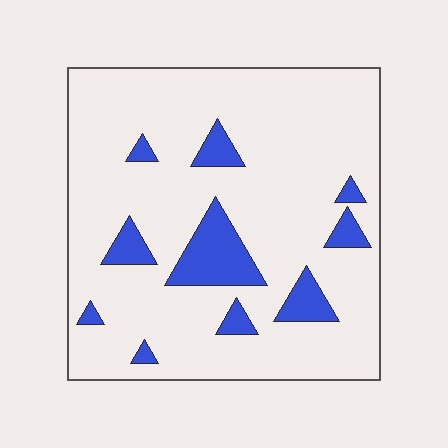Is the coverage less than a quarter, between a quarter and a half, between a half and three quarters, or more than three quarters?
Less than a quarter.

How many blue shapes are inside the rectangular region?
10.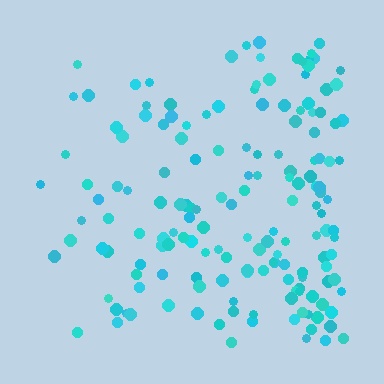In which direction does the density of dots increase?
From left to right, with the right side densest.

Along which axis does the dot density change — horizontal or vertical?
Horizontal.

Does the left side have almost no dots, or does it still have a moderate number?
Still a moderate number, just noticeably fewer than the right.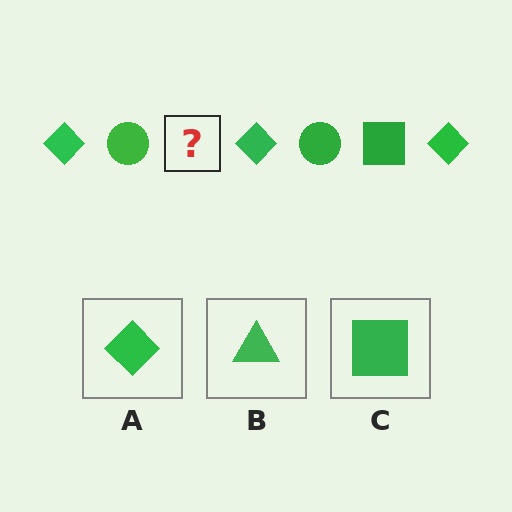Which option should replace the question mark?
Option C.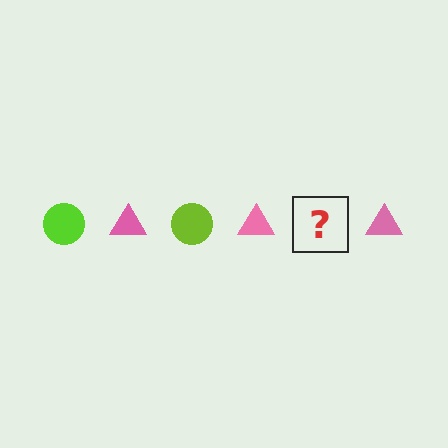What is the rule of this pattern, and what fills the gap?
The rule is that the pattern alternates between lime circle and pink triangle. The gap should be filled with a lime circle.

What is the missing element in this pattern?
The missing element is a lime circle.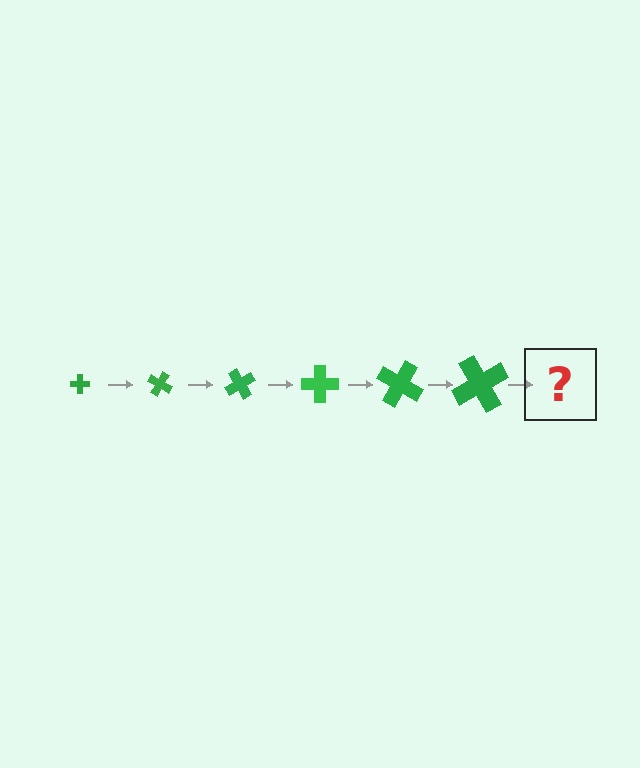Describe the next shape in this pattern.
It should be a cross, larger than the previous one and rotated 180 degrees from the start.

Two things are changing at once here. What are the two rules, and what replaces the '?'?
The two rules are that the cross grows larger each step and it rotates 30 degrees each step. The '?' should be a cross, larger than the previous one and rotated 180 degrees from the start.